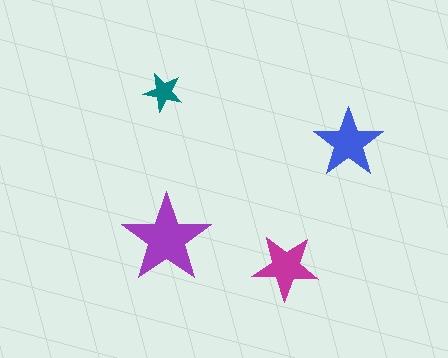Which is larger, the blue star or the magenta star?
The blue one.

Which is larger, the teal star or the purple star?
The purple one.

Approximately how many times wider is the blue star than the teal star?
About 2 times wider.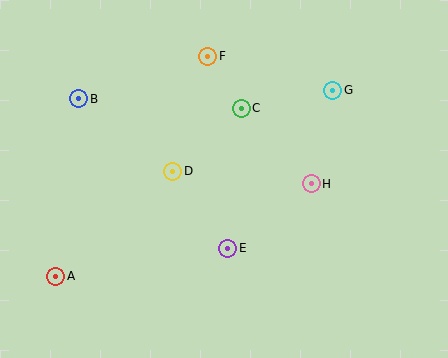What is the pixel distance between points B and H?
The distance between B and H is 248 pixels.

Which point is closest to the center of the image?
Point D at (173, 171) is closest to the center.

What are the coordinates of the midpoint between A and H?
The midpoint between A and H is at (184, 230).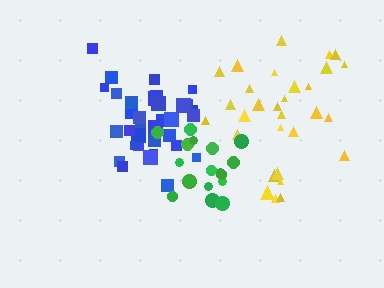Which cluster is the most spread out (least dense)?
Yellow.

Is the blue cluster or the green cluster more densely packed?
Blue.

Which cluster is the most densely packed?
Blue.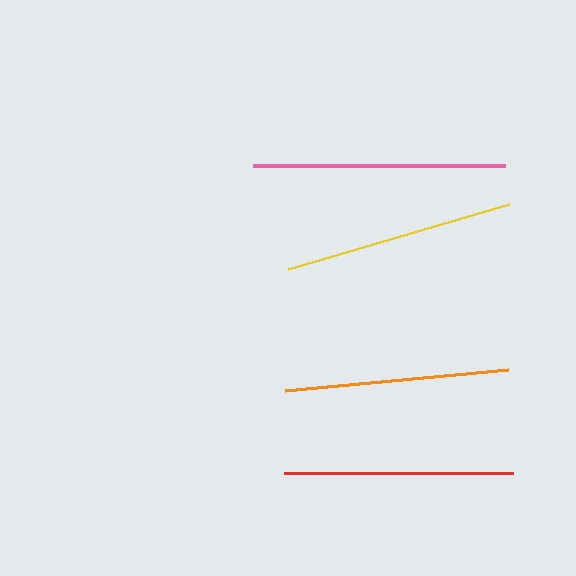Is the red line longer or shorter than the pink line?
The pink line is longer than the red line.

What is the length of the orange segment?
The orange segment is approximately 224 pixels long.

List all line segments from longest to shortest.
From longest to shortest: pink, yellow, red, orange.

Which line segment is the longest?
The pink line is the longest at approximately 252 pixels.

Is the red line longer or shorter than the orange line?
The red line is longer than the orange line.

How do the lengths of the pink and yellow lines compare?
The pink and yellow lines are approximately the same length.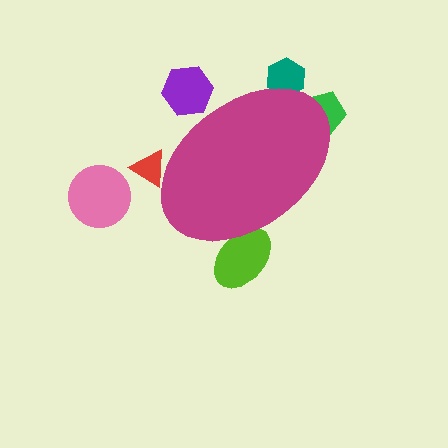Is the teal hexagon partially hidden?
Yes, the teal hexagon is partially hidden behind the magenta ellipse.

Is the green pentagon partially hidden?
Yes, the green pentagon is partially hidden behind the magenta ellipse.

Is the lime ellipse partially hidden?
Yes, the lime ellipse is partially hidden behind the magenta ellipse.